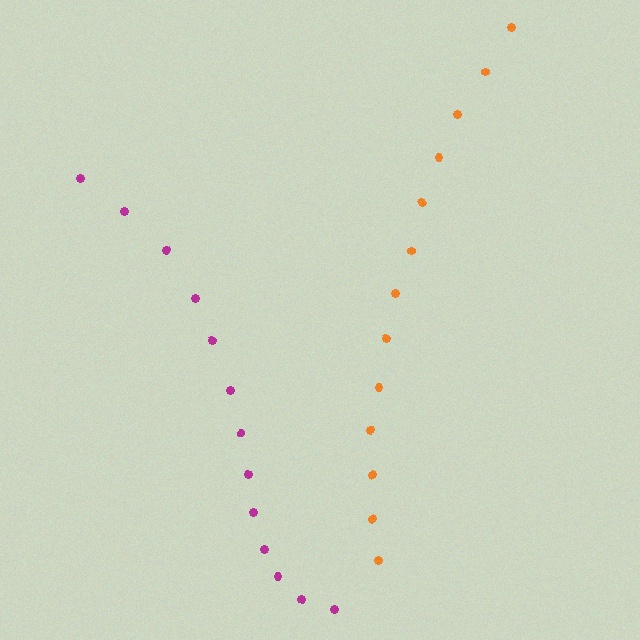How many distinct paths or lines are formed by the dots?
There are 2 distinct paths.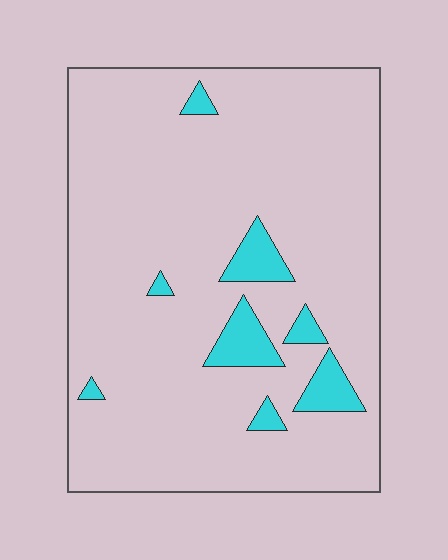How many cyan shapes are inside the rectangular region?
8.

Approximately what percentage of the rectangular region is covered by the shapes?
Approximately 10%.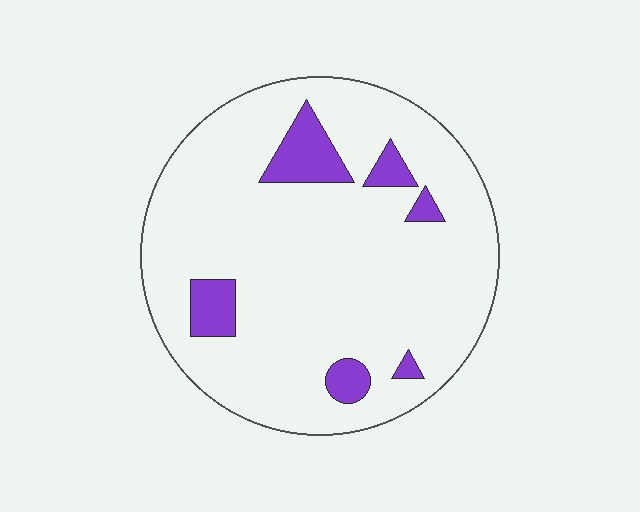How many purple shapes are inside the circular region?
6.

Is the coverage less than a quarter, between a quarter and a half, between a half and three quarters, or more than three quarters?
Less than a quarter.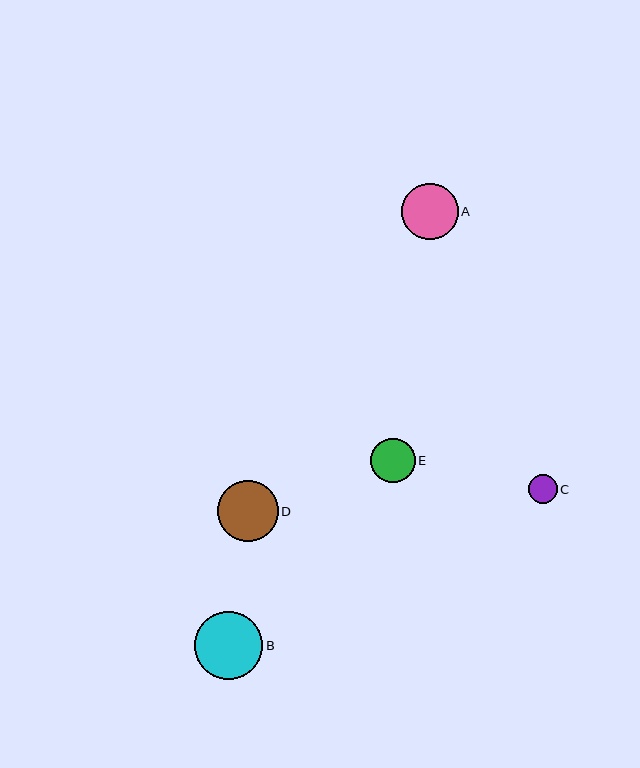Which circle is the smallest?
Circle C is the smallest with a size of approximately 29 pixels.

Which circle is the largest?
Circle B is the largest with a size of approximately 68 pixels.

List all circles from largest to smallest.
From largest to smallest: B, D, A, E, C.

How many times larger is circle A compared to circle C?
Circle A is approximately 2.0 times the size of circle C.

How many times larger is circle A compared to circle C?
Circle A is approximately 2.0 times the size of circle C.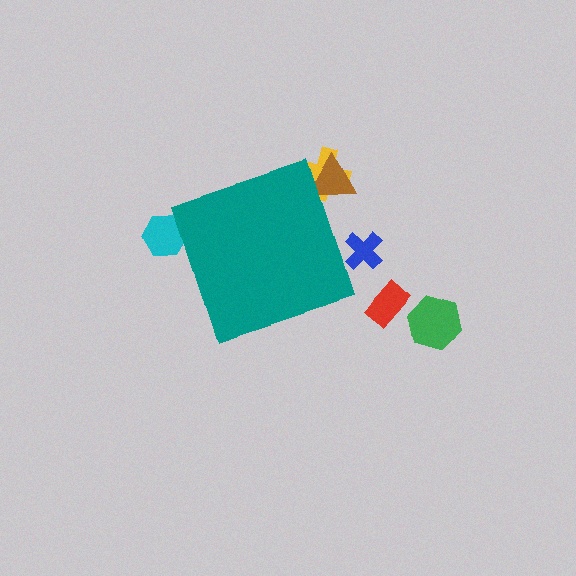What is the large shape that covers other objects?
A teal diamond.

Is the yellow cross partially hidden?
Yes, the yellow cross is partially hidden behind the teal diamond.